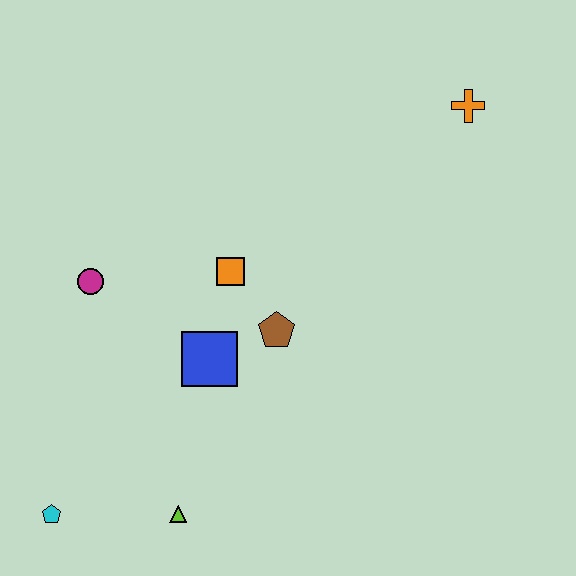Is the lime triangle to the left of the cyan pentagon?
No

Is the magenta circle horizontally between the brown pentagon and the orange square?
No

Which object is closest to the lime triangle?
The cyan pentagon is closest to the lime triangle.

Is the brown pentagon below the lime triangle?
No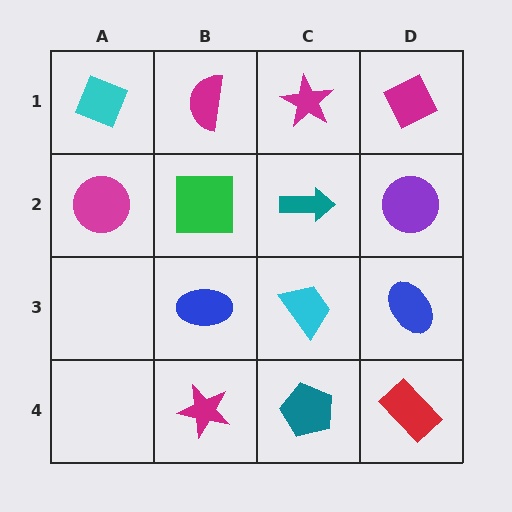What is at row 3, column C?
A cyan trapezoid.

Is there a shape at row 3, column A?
No, that cell is empty.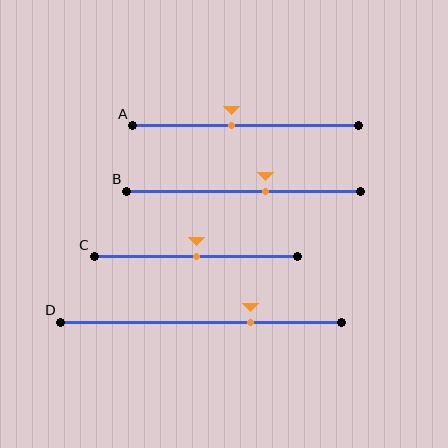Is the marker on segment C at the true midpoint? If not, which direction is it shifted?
Yes, the marker on segment C is at the true midpoint.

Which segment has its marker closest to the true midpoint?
Segment C has its marker closest to the true midpoint.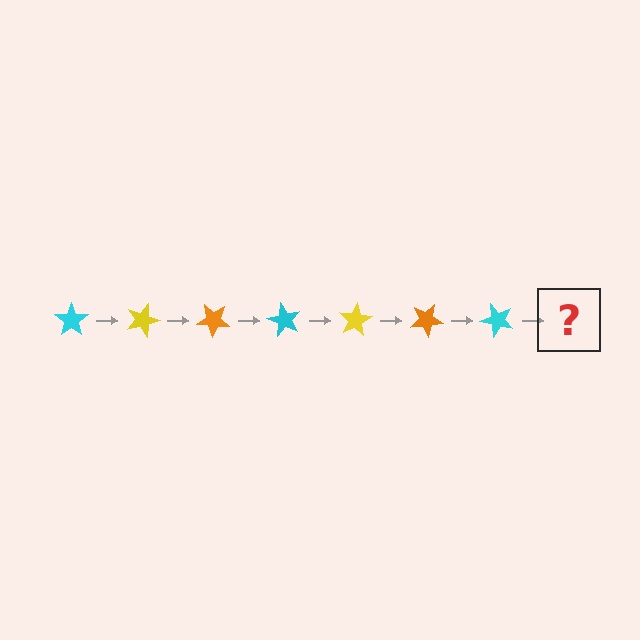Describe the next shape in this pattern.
It should be a yellow star, rotated 140 degrees from the start.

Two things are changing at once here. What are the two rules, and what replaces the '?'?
The two rules are that it rotates 20 degrees each step and the color cycles through cyan, yellow, and orange. The '?' should be a yellow star, rotated 140 degrees from the start.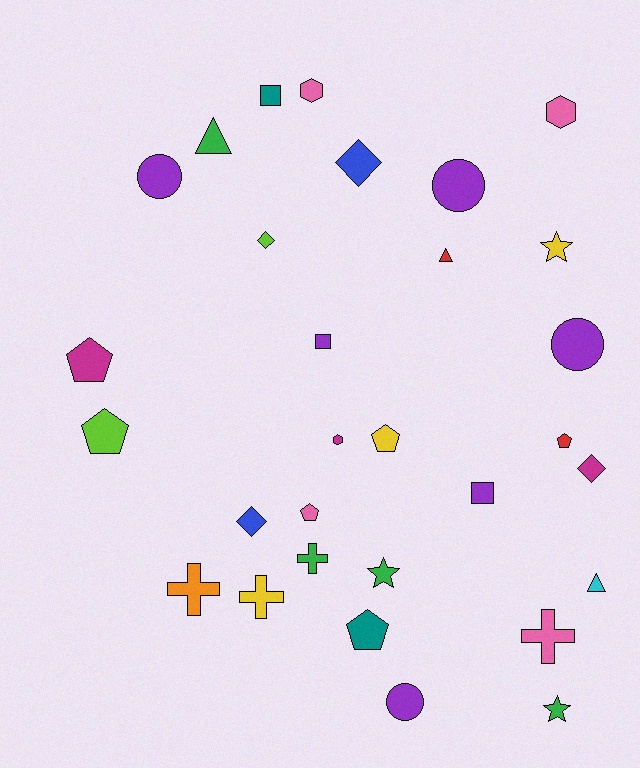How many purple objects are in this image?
There are 6 purple objects.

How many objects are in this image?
There are 30 objects.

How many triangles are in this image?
There are 3 triangles.